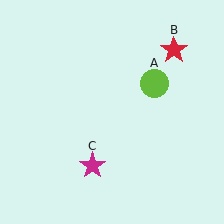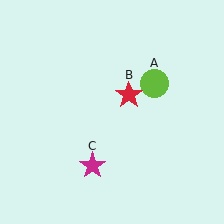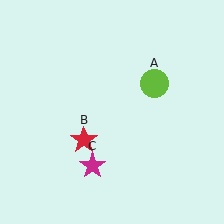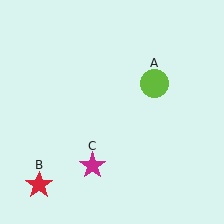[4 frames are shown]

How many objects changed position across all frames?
1 object changed position: red star (object B).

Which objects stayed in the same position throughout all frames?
Lime circle (object A) and magenta star (object C) remained stationary.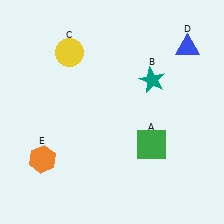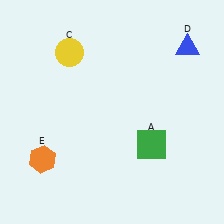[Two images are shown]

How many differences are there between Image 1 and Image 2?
There is 1 difference between the two images.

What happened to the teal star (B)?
The teal star (B) was removed in Image 2. It was in the top-right area of Image 1.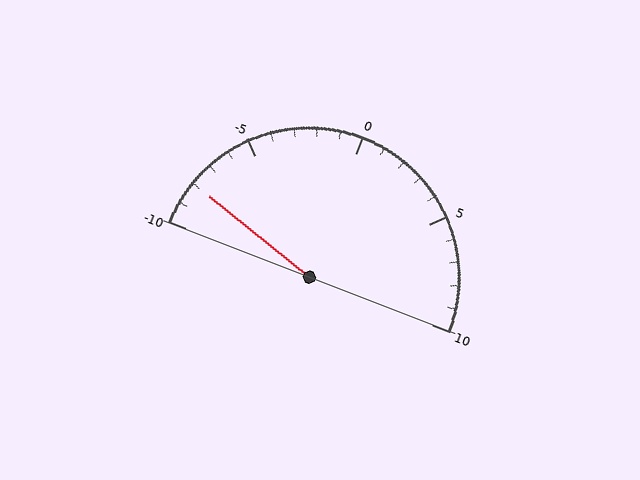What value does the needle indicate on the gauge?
The needle indicates approximately -8.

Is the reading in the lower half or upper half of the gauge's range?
The reading is in the lower half of the range (-10 to 10).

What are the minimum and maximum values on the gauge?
The gauge ranges from -10 to 10.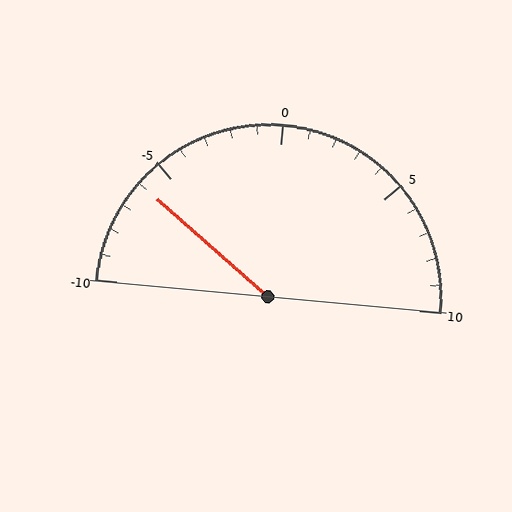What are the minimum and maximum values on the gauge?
The gauge ranges from -10 to 10.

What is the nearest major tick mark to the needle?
The nearest major tick mark is -5.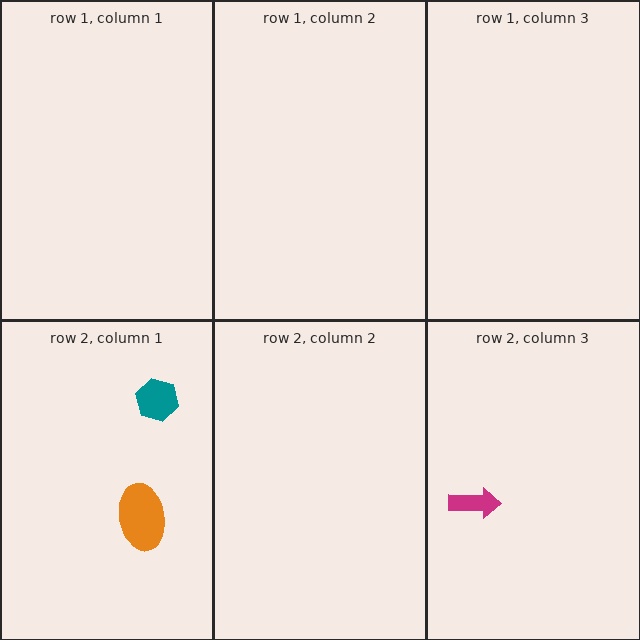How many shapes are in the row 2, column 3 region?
1.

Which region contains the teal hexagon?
The row 2, column 1 region.